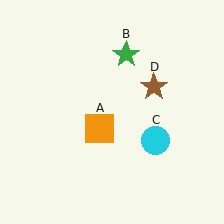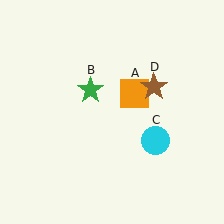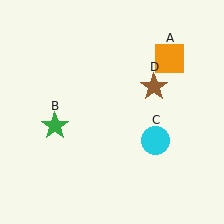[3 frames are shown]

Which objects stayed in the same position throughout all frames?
Cyan circle (object C) and brown star (object D) remained stationary.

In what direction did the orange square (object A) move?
The orange square (object A) moved up and to the right.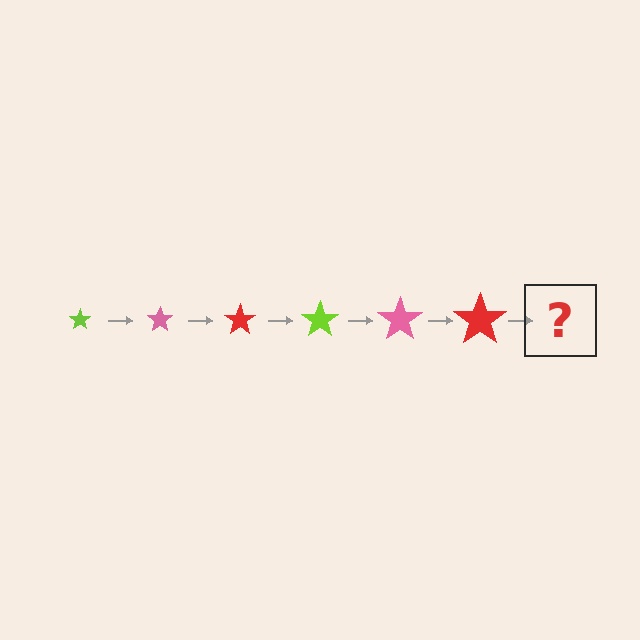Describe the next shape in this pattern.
It should be a lime star, larger than the previous one.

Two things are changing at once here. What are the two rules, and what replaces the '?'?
The two rules are that the star grows larger each step and the color cycles through lime, pink, and red. The '?' should be a lime star, larger than the previous one.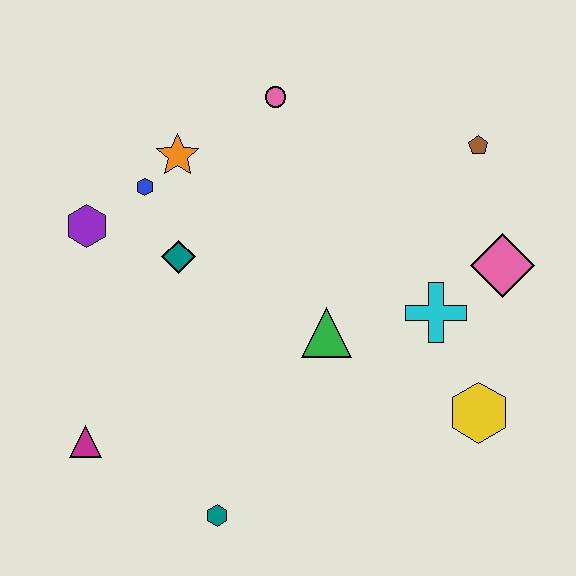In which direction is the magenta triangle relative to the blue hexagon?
The magenta triangle is below the blue hexagon.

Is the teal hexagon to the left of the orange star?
No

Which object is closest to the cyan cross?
The pink diamond is closest to the cyan cross.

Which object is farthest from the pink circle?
The teal hexagon is farthest from the pink circle.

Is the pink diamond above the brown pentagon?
No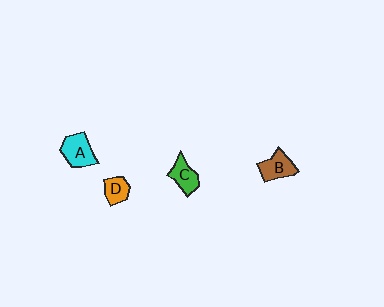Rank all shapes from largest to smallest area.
From largest to smallest: A (cyan), B (brown), C (green), D (orange).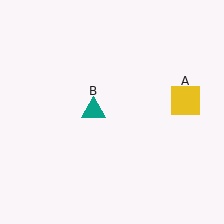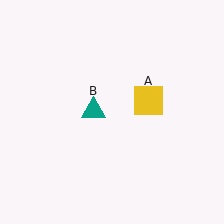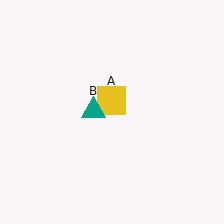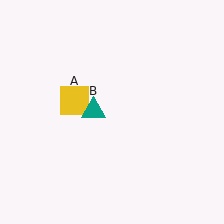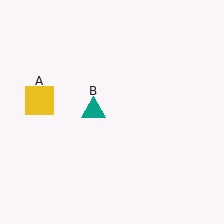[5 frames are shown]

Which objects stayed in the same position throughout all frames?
Teal triangle (object B) remained stationary.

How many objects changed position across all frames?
1 object changed position: yellow square (object A).